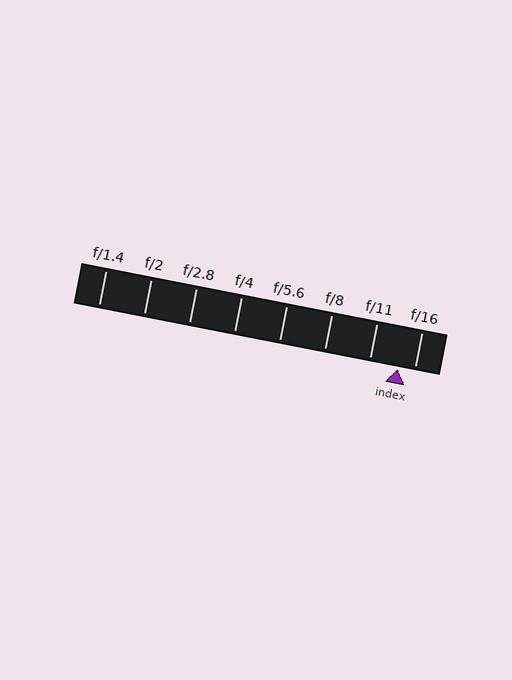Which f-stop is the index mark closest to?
The index mark is closest to f/16.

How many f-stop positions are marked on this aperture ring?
There are 8 f-stop positions marked.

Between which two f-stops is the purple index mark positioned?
The index mark is between f/11 and f/16.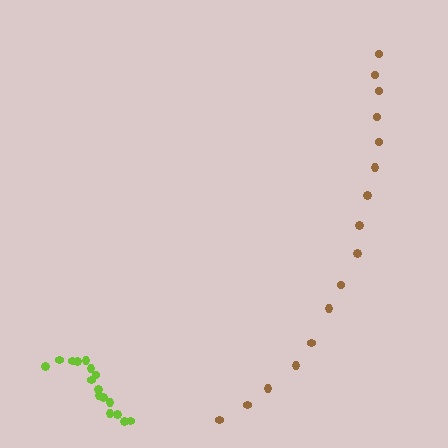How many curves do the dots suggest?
There are 2 distinct paths.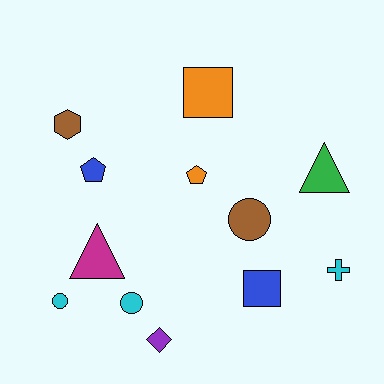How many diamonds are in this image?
There is 1 diamond.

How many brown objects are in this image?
There are 2 brown objects.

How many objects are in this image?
There are 12 objects.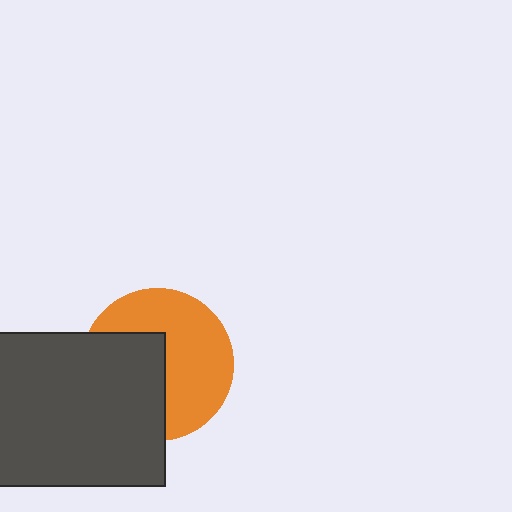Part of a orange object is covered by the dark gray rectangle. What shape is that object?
It is a circle.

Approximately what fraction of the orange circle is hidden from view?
Roughly 43% of the orange circle is hidden behind the dark gray rectangle.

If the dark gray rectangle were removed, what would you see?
You would see the complete orange circle.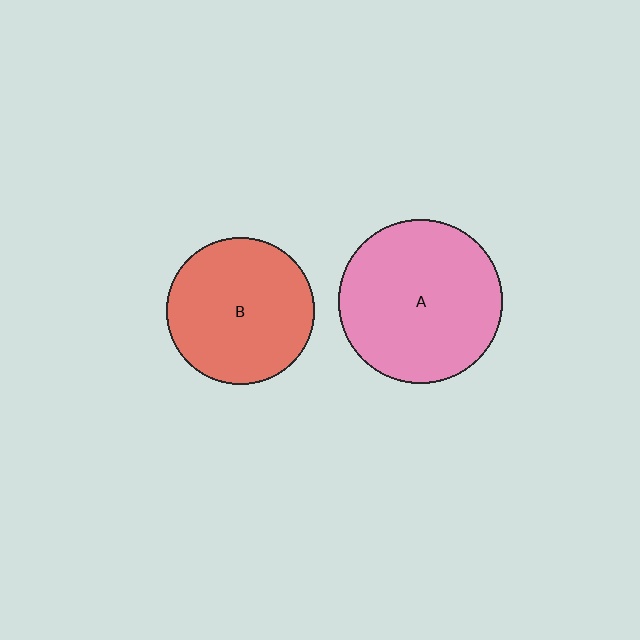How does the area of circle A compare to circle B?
Approximately 1.2 times.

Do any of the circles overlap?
No, none of the circles overlap.